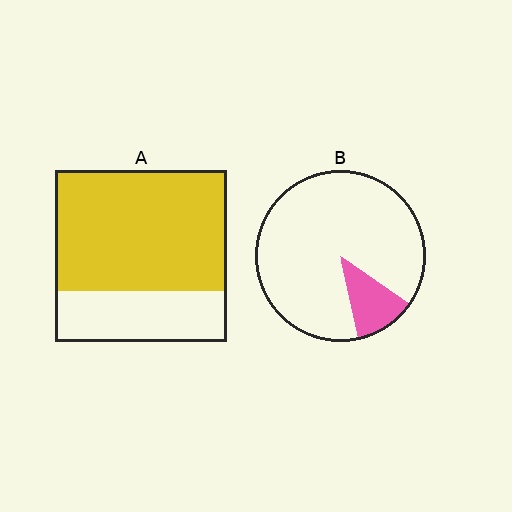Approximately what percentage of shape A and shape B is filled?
A is approximately 70% and B is approximately 10%.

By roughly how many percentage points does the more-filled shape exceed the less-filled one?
By roughly 60 percentage points (A over B).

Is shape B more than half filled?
No.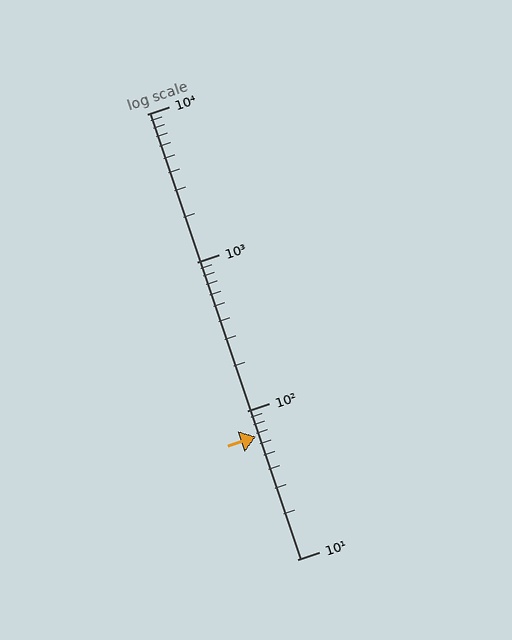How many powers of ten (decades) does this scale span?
The scale spans 3 decades, from 10 to 10000.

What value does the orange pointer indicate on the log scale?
The pointer indicates approximately 67.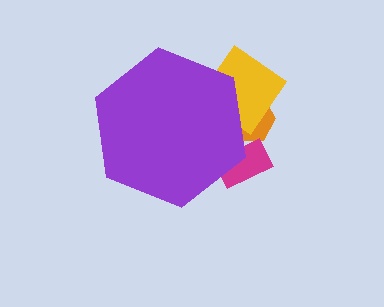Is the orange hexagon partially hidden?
Yes, the orange hexagon is partially hidden behind the purple hexagon.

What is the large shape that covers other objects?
A purple hexagon.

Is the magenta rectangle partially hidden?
Yes, the magenta rectangle is partially hidden behind the purple hexagon.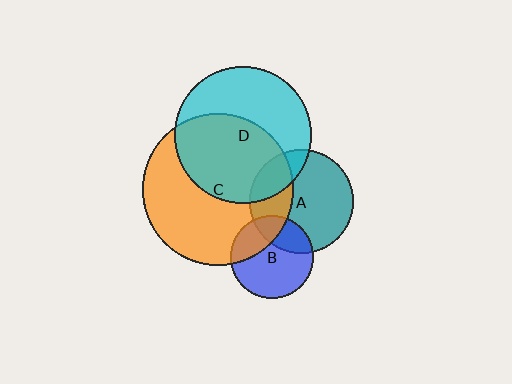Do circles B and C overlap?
Yes.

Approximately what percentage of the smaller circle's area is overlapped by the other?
Approximately 30%.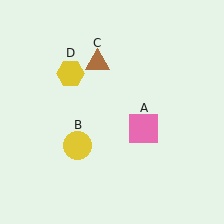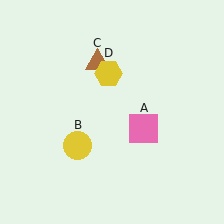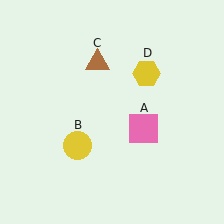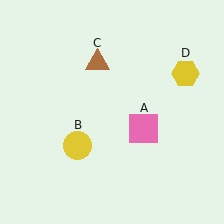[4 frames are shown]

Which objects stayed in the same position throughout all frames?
Pink square (object A) and yellow circle (object B) and brown triangle (object C) remained stationary.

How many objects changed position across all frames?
1 object changed position: yellow hexagon (object D).